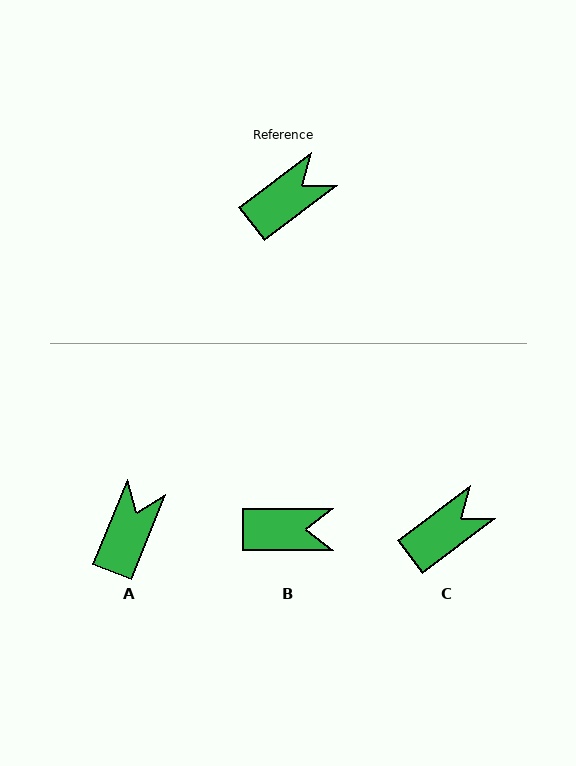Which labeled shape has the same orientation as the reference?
C.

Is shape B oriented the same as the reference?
No, it is off by about 37 degrees.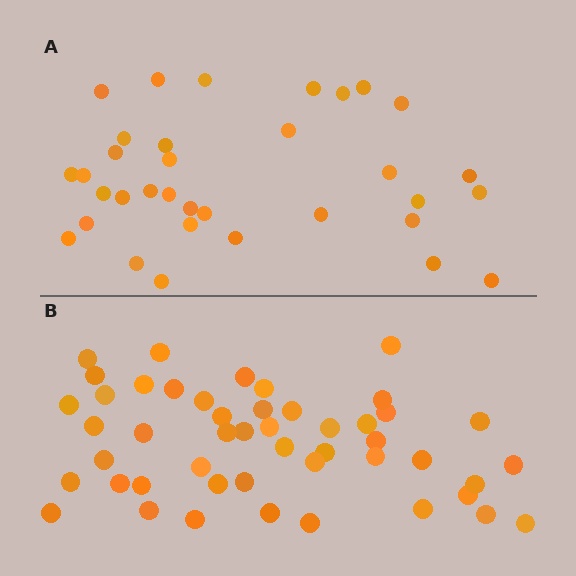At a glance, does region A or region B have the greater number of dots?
Region B (the bottom region) has more dots.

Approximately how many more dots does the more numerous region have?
Region B has approximately 15 more dots than region A.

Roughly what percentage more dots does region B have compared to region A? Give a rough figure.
About 40% more.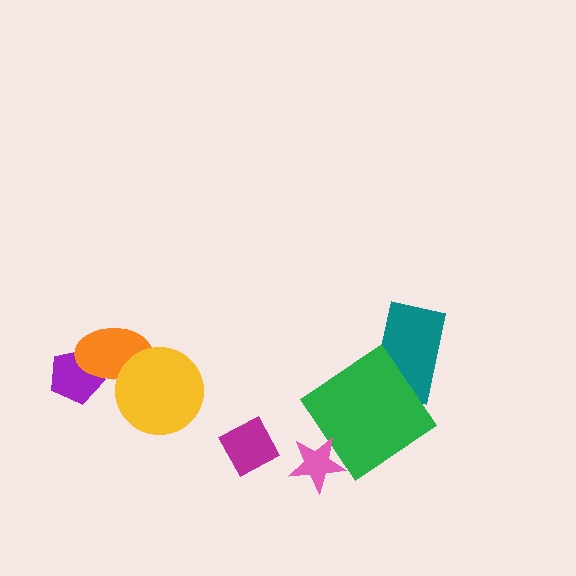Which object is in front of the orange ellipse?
The yellow circle is in front of the orange ellipse.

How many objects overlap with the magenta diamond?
0 objects overlap with the magenta diamond.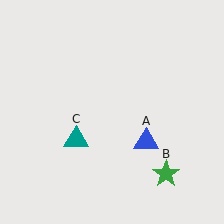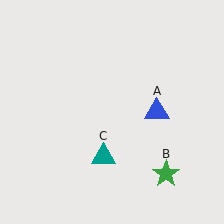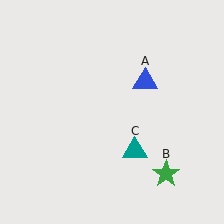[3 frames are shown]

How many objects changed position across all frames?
2 objects changed position: blue triangle (object A), teal triangle (object C).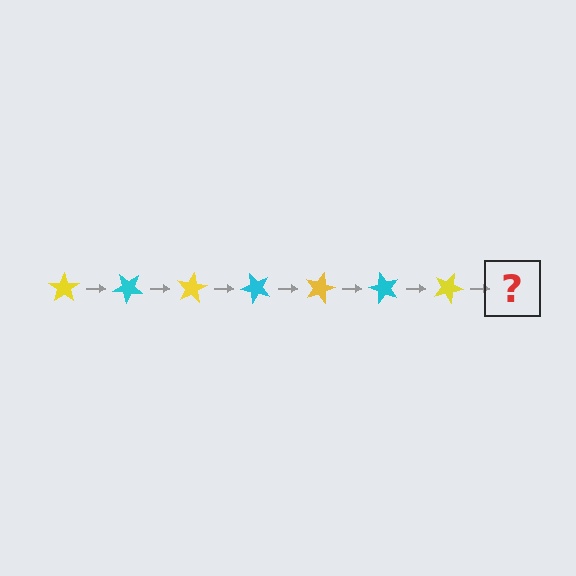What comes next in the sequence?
The next element should be a cyan star, rotated 280 degrees from the start.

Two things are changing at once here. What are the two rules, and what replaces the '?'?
The two rules are that it rotates 40 degrees each step and the color cycles through yellow and cyan. The '?' should be a cyan star, rotated 280 degrees from the start.